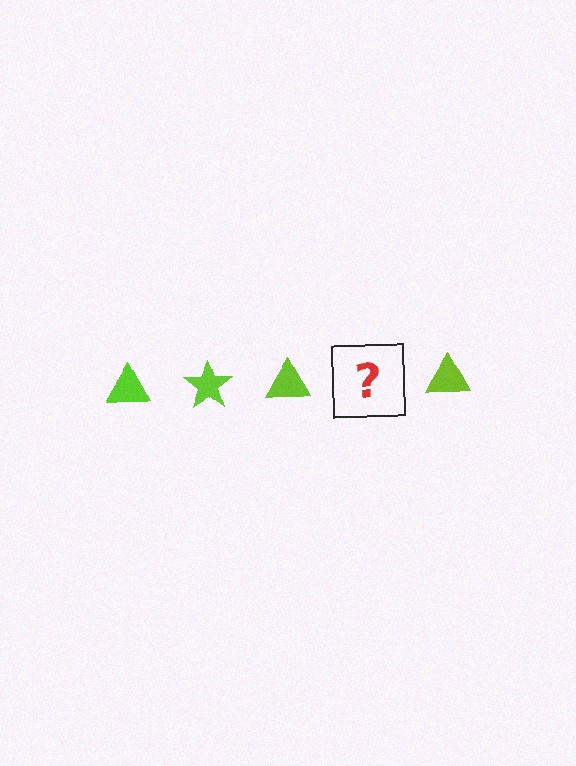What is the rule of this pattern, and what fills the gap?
The rule is that the pattern cycles through triangle, star shapes in lime. The gap should be filled with a lime star.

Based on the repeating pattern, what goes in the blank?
The blank should be a lime star.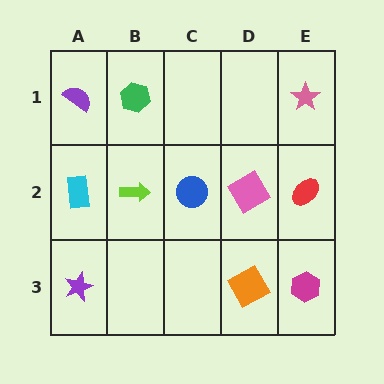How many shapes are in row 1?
3 shapes.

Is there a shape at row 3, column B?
No, that cell is empty.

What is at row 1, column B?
A green hexagon.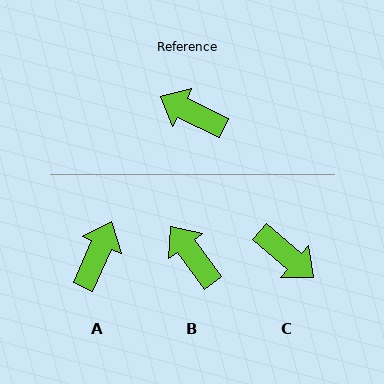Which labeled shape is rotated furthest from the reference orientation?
C, about 166 degrees away.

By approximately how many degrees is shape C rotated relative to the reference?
Approximately 166 degrees counter-clockwise.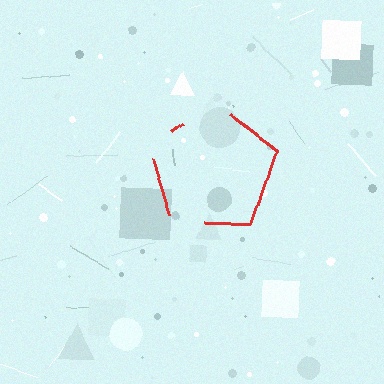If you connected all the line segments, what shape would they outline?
They would outline a pentagon.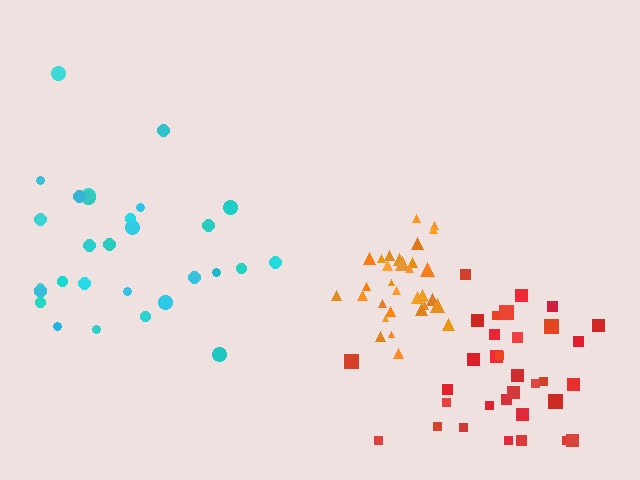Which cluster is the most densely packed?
Orange.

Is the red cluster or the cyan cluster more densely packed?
Red.